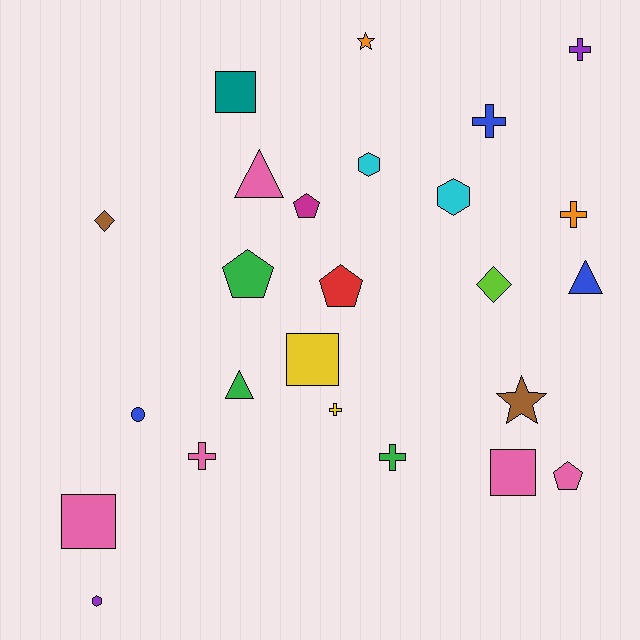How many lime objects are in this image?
There is 1 lime object.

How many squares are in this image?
There are 4 squares.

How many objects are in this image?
There are 25 objects.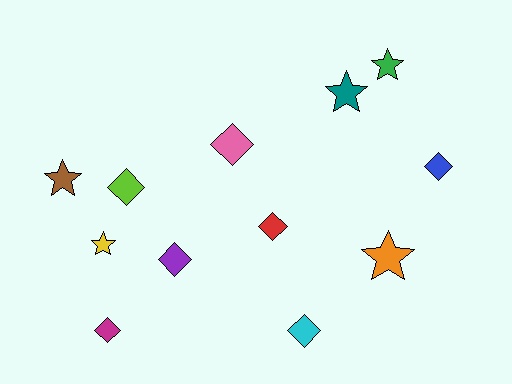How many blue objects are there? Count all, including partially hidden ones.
There is 1 blue object.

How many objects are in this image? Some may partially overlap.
There are 12 objects.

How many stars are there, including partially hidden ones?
There are 5 stars.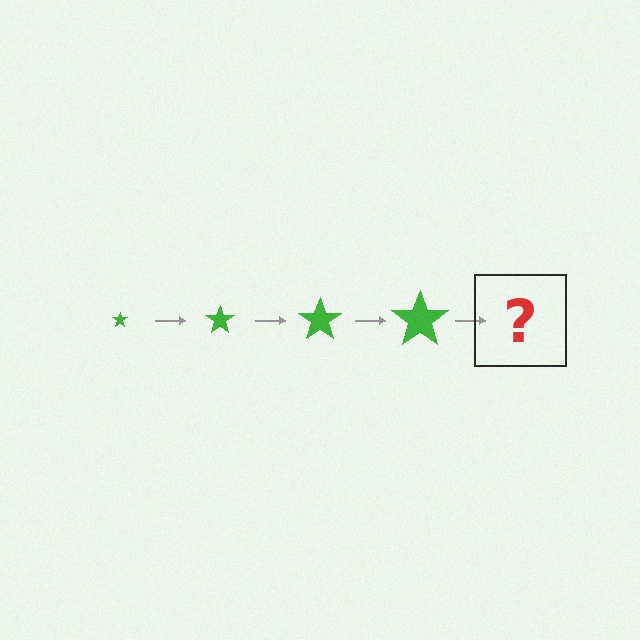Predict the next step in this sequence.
The next step is a green star, larger than the previous one.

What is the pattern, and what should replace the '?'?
The pattern is that the star gets progressively larger each step. The '?' should be a green star, larger than the previous one.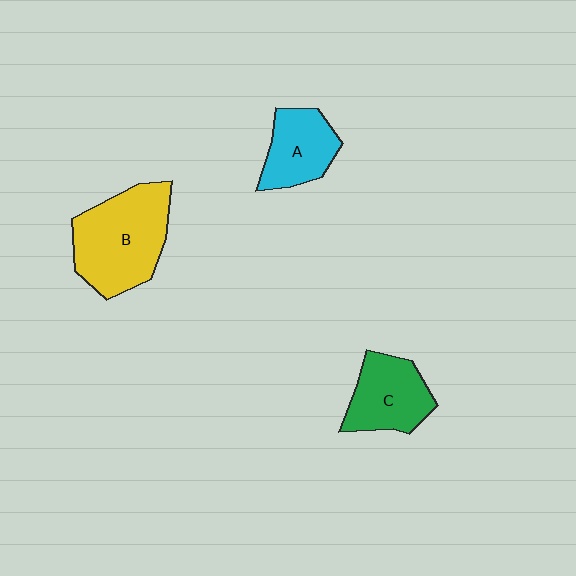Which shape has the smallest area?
Shape A (cyan).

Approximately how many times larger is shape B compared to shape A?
Approximately 1.7 times.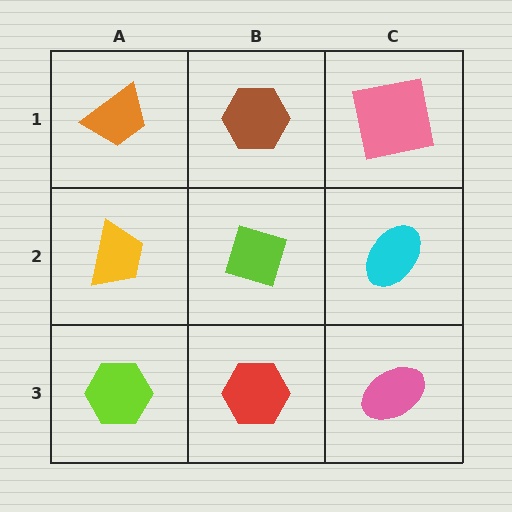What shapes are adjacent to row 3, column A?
A yellow trapezoid (row 2, column A), a red hexagon (row 3, column B).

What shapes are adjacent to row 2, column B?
A brown hexagon (row 1, column B), a red hexagon (row 3, column B), a yellow trapezoid (row 2, column A), a cyan ellipse (row 2, column C).